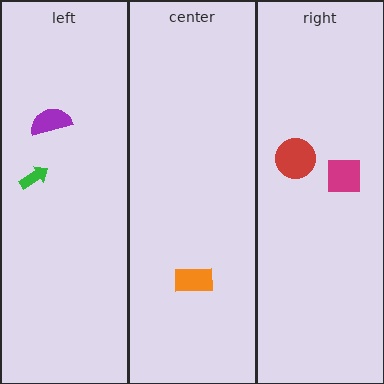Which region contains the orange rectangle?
The center region.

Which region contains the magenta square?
The right region.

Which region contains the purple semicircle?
The left region.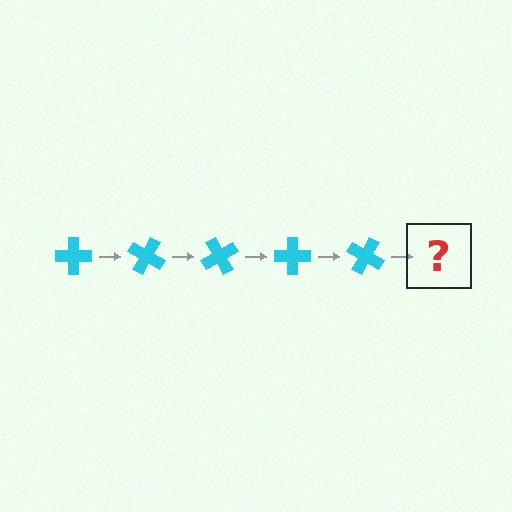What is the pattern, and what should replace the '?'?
The pattern is that the cross rotates 30 degrees each step. The '?' should be a cyan cross rotated 150 degrees.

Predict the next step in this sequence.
The next step is a cyan cross rotated 150 degrees.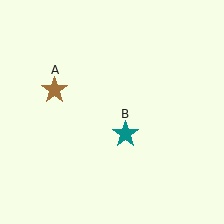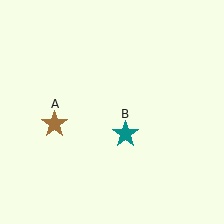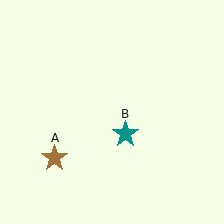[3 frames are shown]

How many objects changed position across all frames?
1 object changed position: brown star (object A).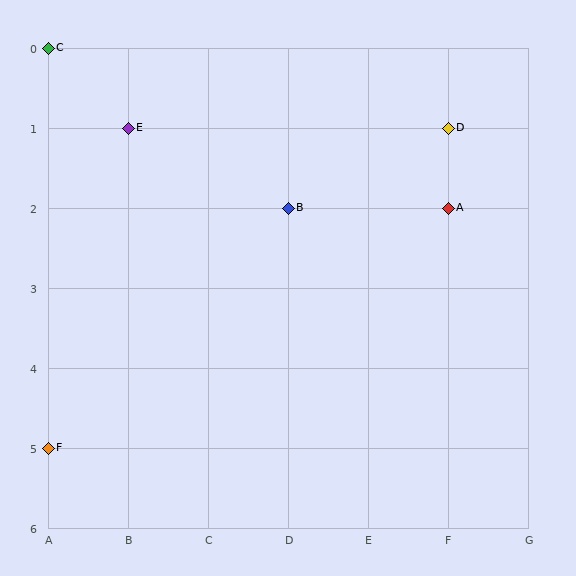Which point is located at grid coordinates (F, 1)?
Point D is at (F, 1).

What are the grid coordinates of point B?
Point B is at grid coordinates (D, 2).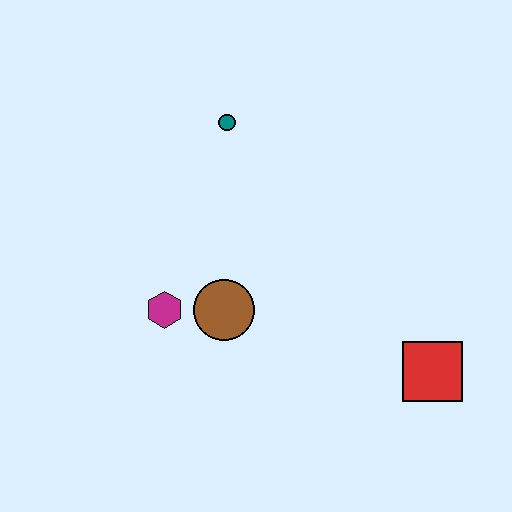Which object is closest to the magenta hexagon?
The brown circle is closest to the magenta hexagon.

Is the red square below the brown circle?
Yes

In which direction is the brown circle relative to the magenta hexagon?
The brown circle is to the right of the magenta hexagon.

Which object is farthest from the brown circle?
The red square is farthest from the brown circle.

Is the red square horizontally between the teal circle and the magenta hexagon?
No